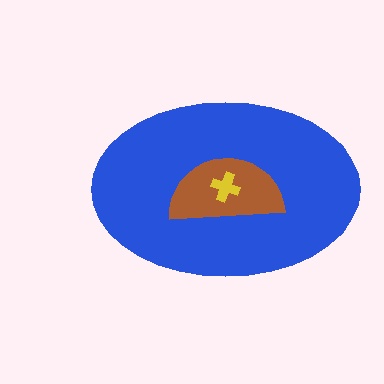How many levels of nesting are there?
3.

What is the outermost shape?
The blue ellipse.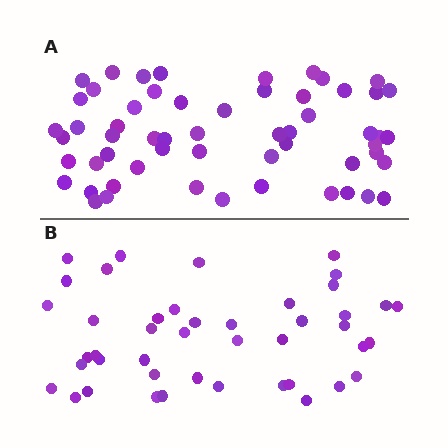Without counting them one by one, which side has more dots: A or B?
Region A (the top region) has more dots.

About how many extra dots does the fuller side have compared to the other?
Region A has approximately 15 more dots than region B.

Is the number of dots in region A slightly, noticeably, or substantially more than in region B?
Region A has noticeably more, but not dramatically so. The ratio is roughly 1.3 to 1.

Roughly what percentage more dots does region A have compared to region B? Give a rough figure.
About 30% more.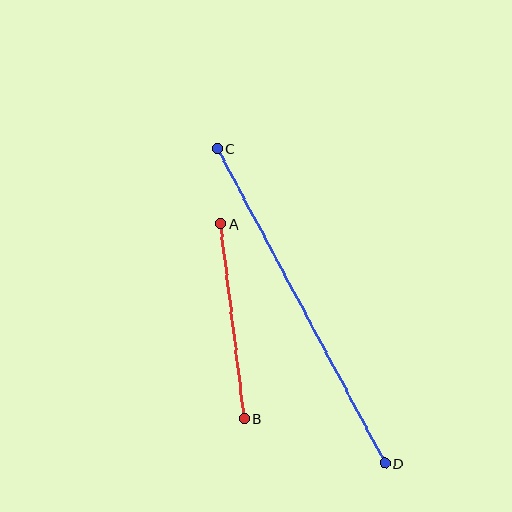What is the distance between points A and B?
The distance is approximately 196 pixels.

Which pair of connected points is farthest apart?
Points C and D are farthest apart.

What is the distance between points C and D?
The distance is approximately 356 pixels.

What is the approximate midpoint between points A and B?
The midpoint is at approximately (232, 321) pixels.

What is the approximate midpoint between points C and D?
The midpoint is at approximately (301, 306) pixels.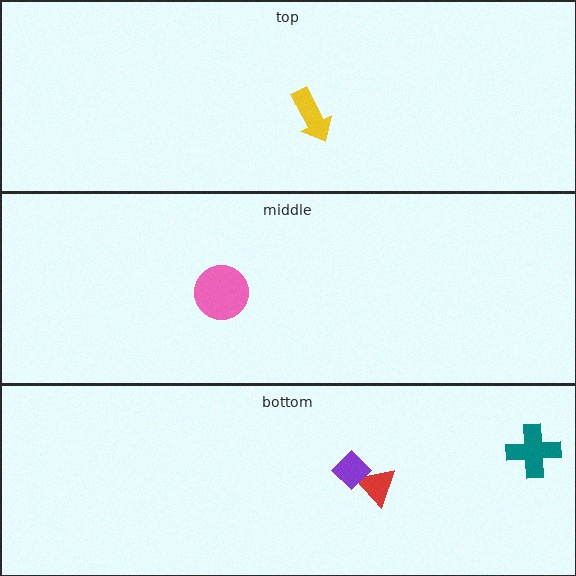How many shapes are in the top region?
1.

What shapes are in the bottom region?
The red triangle, the teal cross, the purple diamond.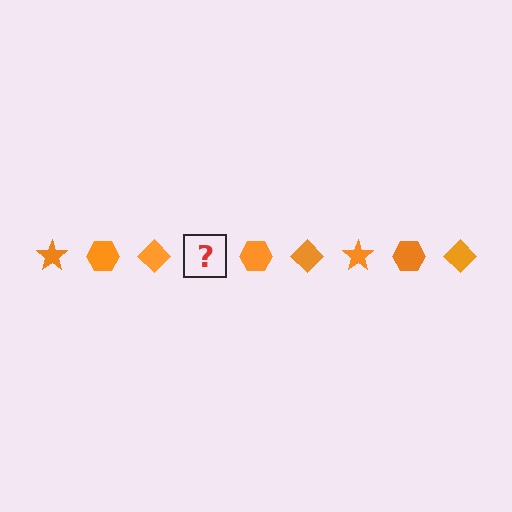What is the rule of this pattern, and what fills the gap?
The rule is that the pattern cycles through star, hexagon, diamond shapes in orange. The gap should be filled with an orange star.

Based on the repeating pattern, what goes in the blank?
The blank should be an orange star.